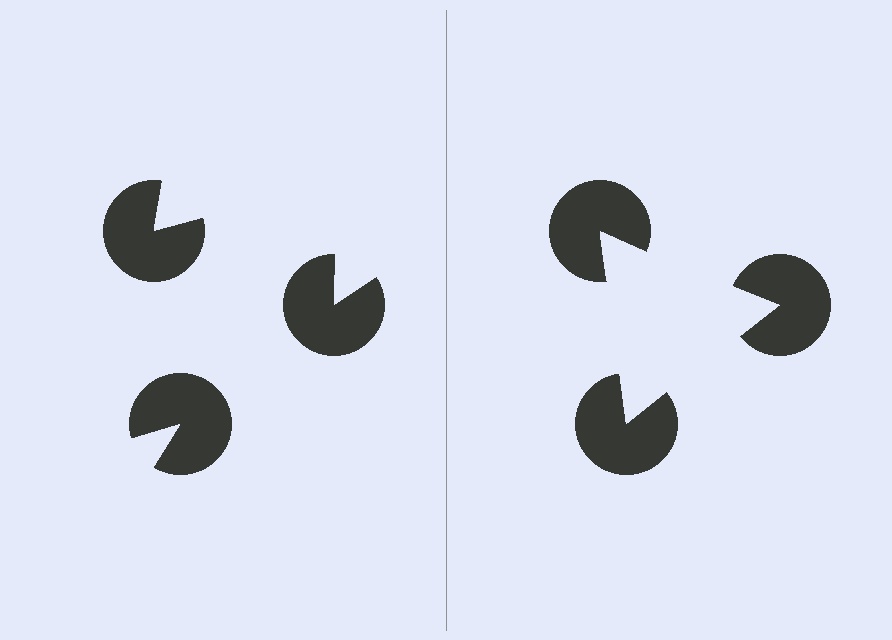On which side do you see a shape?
An illusory triangle appears on the right side. On the left side the wedge cuts are rotated, so no coherent shape forms.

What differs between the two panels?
The pac-man discs are positioned identically on both sides; only the wedge orientations differ. On the right they align to a triangle; on the left they are misaligned.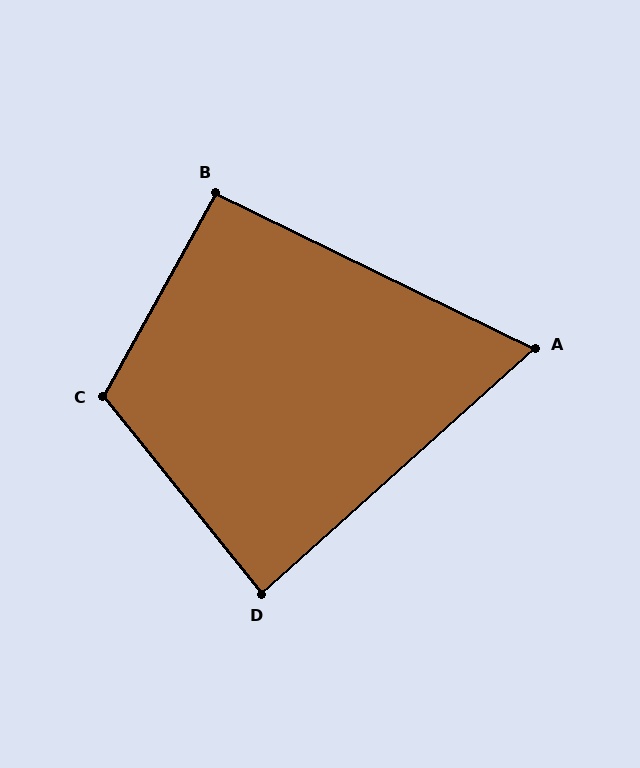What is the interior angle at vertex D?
Approximately 87 degrees (approximately right).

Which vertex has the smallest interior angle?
A, at approximately 68 degrees.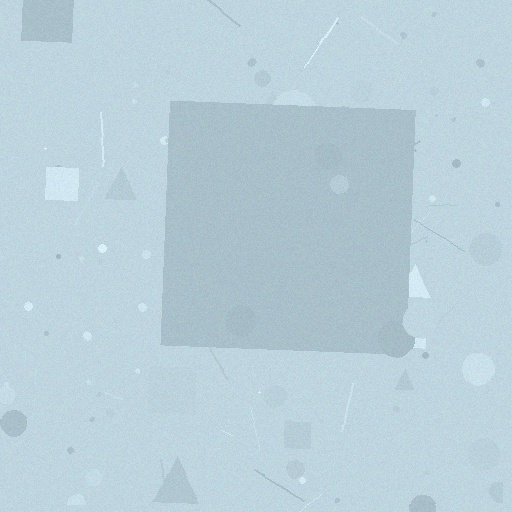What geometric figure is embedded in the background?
A square is embedded in the background.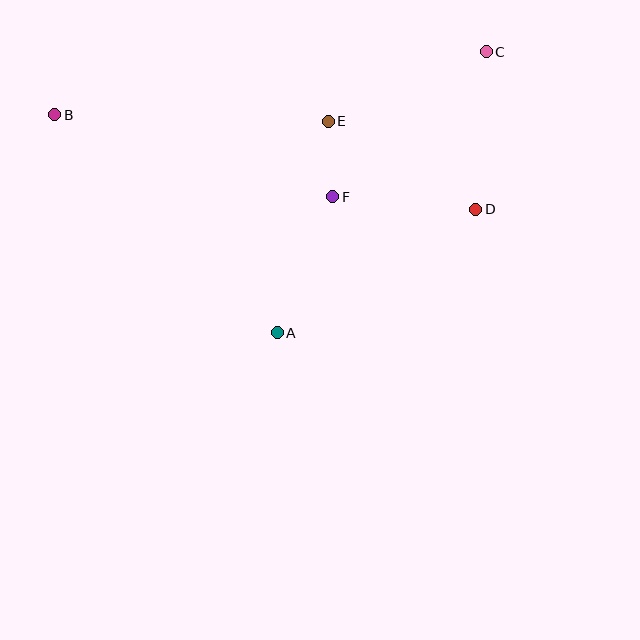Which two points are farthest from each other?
Points B and C are farthest from each other.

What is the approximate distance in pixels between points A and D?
The distance between A and D is approximately 234 pixels.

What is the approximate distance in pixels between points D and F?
The distance between D and F is approximately 144 pixels.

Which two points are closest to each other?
Points E and F are closest to each other.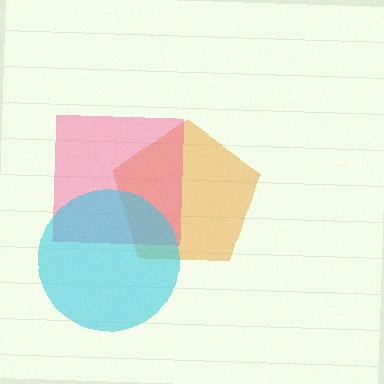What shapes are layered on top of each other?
The layered shapes are: an orange pentagon, a pink square, a cyan circle.